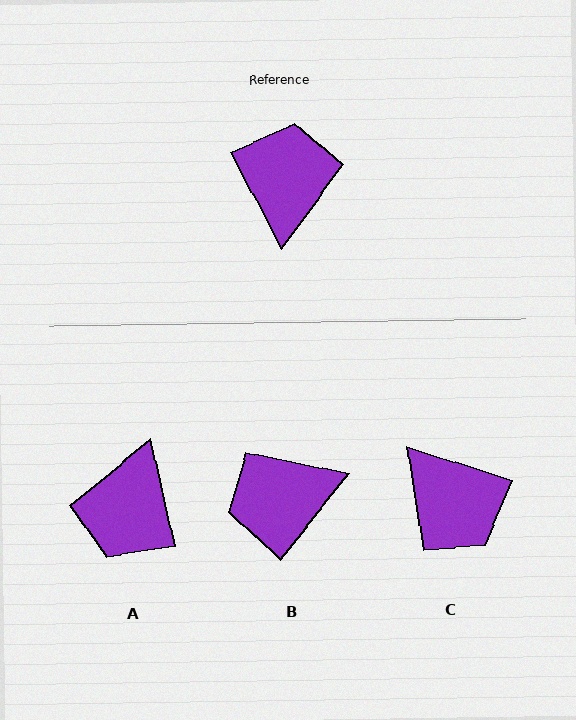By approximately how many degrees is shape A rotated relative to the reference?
Approximately 165 degrees counter-clockwise.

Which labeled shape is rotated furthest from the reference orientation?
A, about 165 degrees away.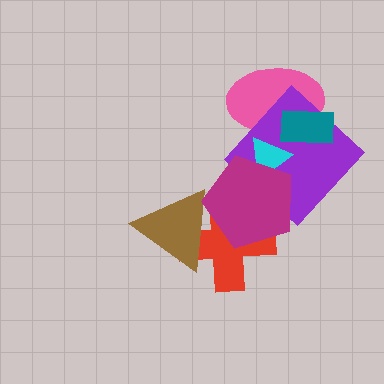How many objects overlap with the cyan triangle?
3 objects overlap with the cyan triangle.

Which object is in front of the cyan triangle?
The magenta pentagon is in front of the cyan triangle.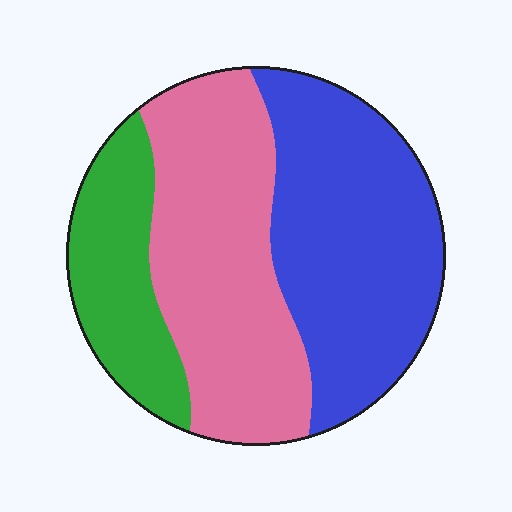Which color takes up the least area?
Green, at roughly 20%.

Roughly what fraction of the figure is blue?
Blue takes up about two fifths (2/5) of the figure.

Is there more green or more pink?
Pink.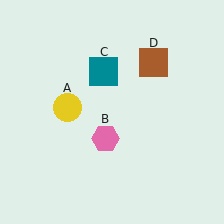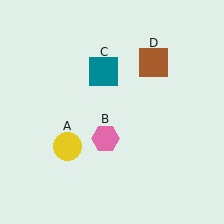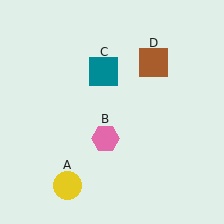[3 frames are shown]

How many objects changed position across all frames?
1 object changed position: yellow circle (object A).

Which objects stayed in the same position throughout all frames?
Pink hexagon (object B) and teal square (object C) and brown square (object D) remained stationary.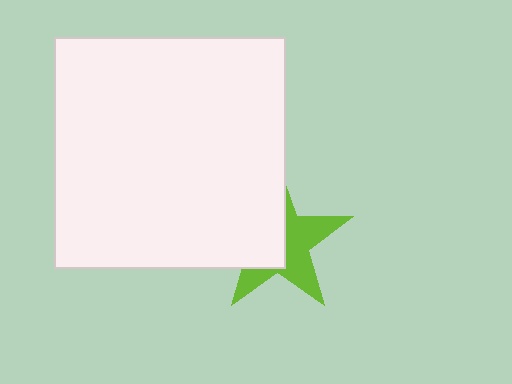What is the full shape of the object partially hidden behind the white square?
The partially hidden object is a lime star.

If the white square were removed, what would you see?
You would see the complete lime star.